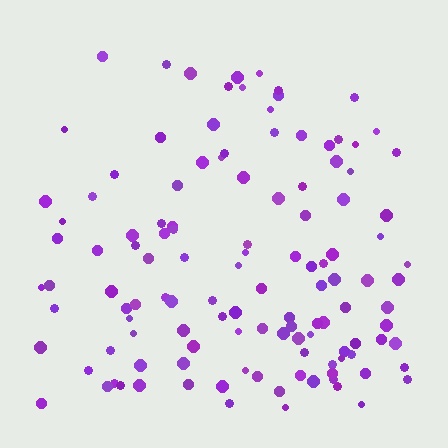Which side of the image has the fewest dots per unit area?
The top.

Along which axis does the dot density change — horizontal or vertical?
Vertical.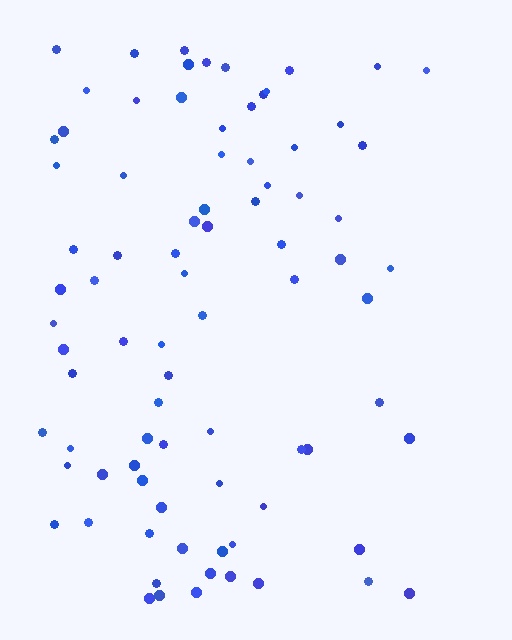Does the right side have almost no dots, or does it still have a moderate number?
Still a moderate number, just noticeably fewer than the left.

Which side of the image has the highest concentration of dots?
The left.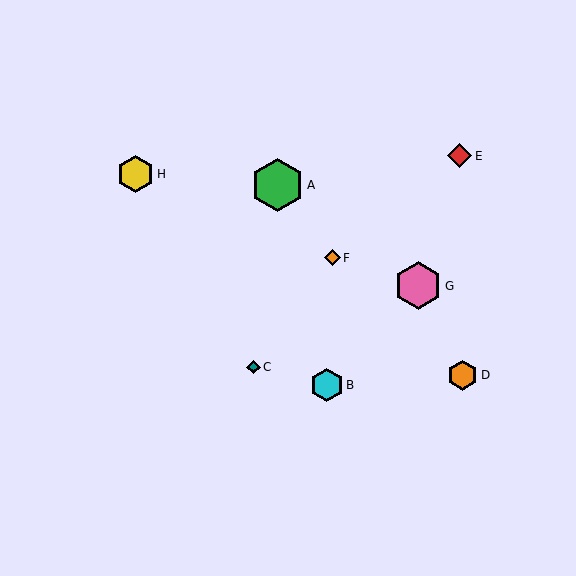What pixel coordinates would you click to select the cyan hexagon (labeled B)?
Click at (327, 385) to select the cyan hexagon B.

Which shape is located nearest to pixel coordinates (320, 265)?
The orange diamond (labeled F) at (333, 258) is nearest to that location.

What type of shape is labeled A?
Shape A is a green hexagon.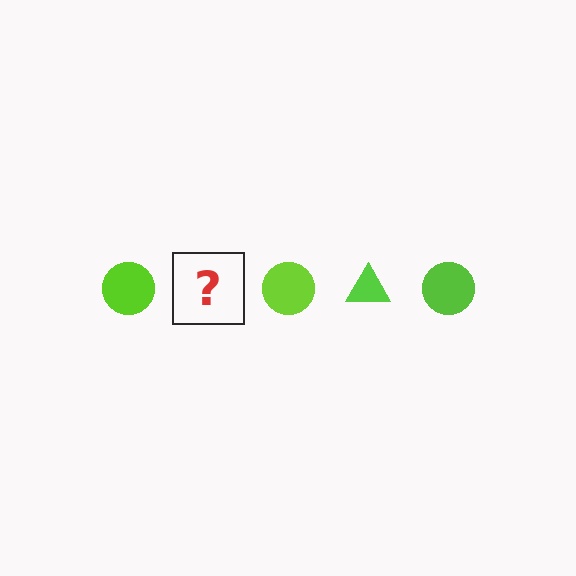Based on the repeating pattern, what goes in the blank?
The blank should be a lime triangle.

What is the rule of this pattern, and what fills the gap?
The rule is that the pattern cycles through circle, triangle shapes in lime. The gap should be filled with a lime triangle.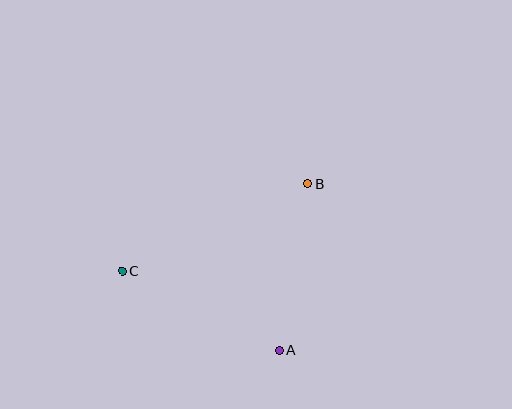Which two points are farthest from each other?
Points B and C are farthest from each other.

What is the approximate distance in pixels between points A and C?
The distance between A and C is approximately 176 pixels.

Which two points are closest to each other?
Points A and B are closest to each other.